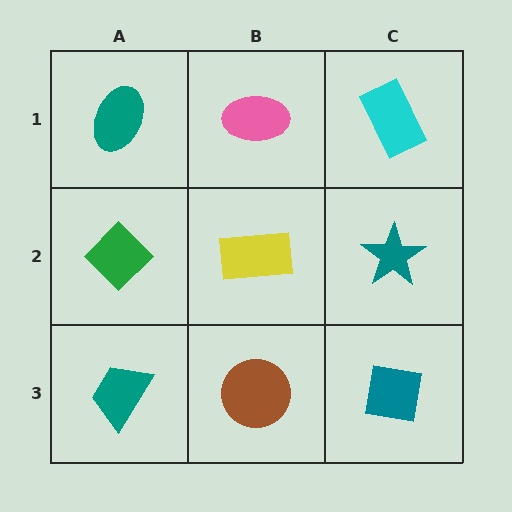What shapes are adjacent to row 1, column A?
A green diamond (row 2, column A), a pink ellipse (row 1, column B).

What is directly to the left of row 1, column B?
A teal ellipse.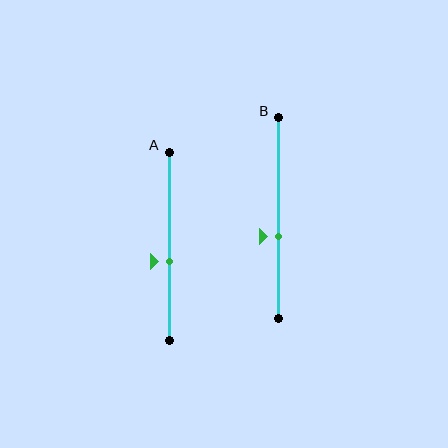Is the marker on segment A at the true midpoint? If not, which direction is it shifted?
No, the marker on segment A is shifted downward by about 8% of the segment length.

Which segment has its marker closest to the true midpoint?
Segment A has its marker closest to the true midpoint.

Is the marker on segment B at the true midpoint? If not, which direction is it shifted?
No, the marker on segment B is shifted downward by about 9% of the segment length.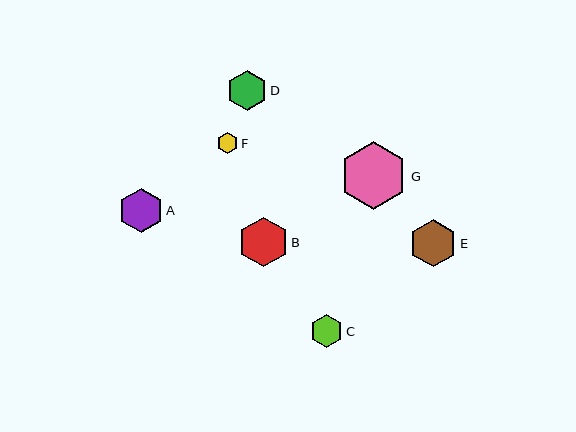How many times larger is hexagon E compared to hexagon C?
Hexagon E is approximately 1.5 times the size of hexagon C.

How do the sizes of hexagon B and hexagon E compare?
Hexagon B and hexagon E are approximately the same size.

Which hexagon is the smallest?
Hexagon F is the smallest with a size of approximately 22 pixels.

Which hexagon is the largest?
Hexagon G is the largest with a size of approximately 68 pixels.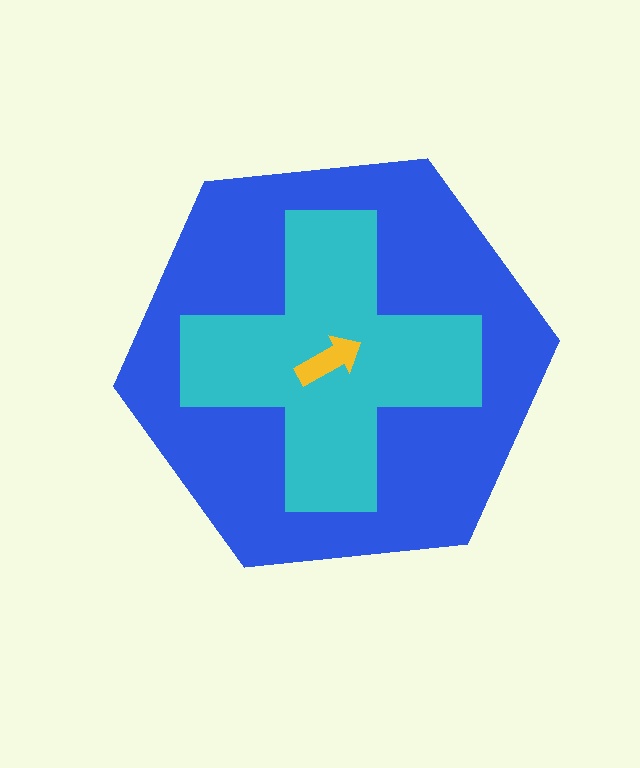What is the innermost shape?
The yellow arrow.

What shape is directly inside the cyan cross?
The yellow arrow.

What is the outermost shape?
The blue hexagon.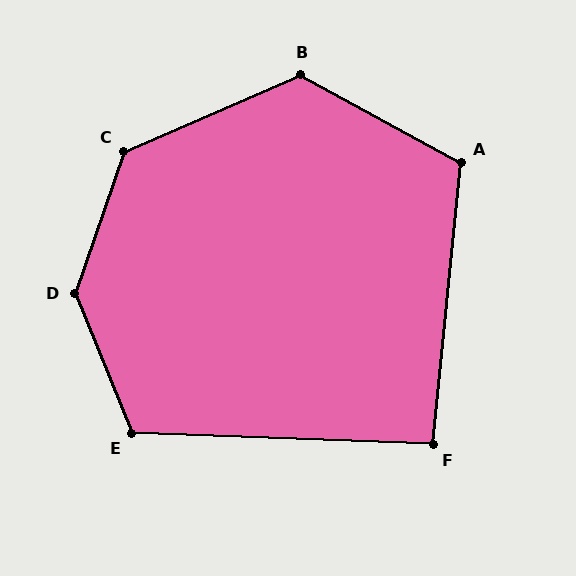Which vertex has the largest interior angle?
D, at approximately 139 degrees.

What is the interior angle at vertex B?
Approximately 128 degrees (obtuse).